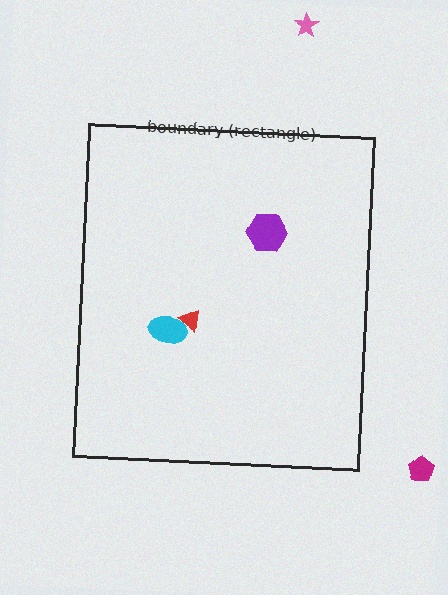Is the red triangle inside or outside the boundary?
Inside.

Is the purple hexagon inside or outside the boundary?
Inside.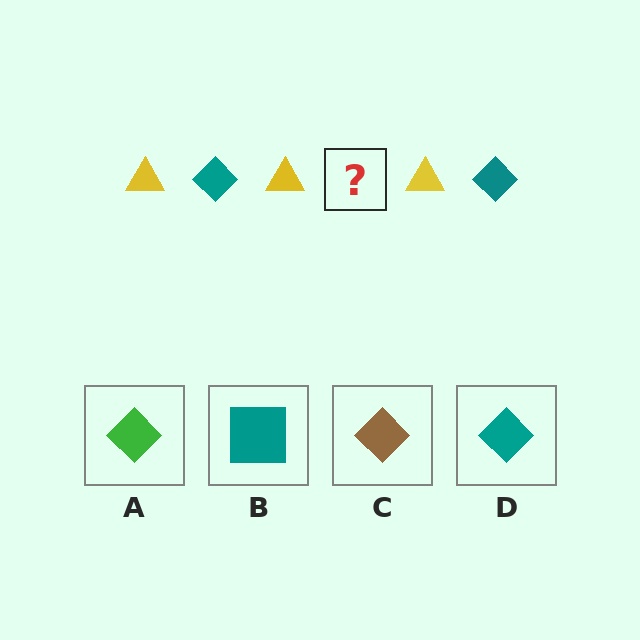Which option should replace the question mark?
Option D.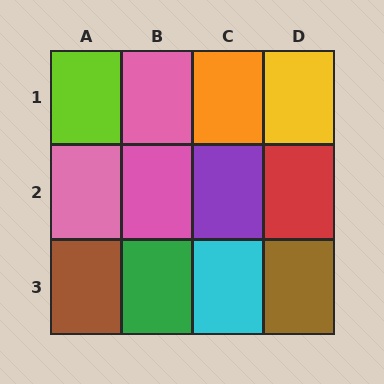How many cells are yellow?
1 cell is yellow.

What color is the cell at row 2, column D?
Red.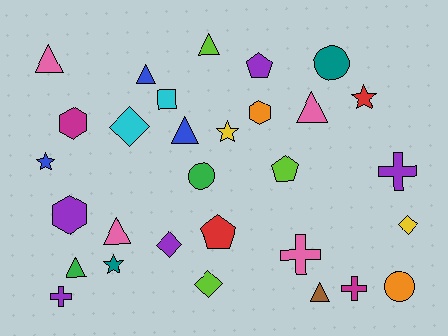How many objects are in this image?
There are 30 objects.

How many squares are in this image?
There is 1 square.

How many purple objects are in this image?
There are 5 purple objects.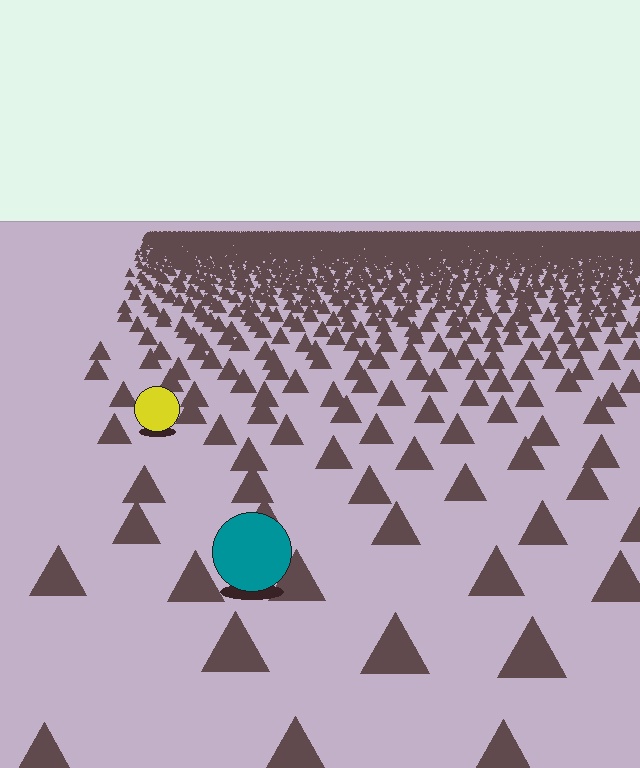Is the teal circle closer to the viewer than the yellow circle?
Yes. The teal circle is closer — you can tell from the texture gradient: the ground texture is coarser near it.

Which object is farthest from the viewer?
The yellow circle is farthest from the viewer. It appears smaller and the ground texture around it is denser.